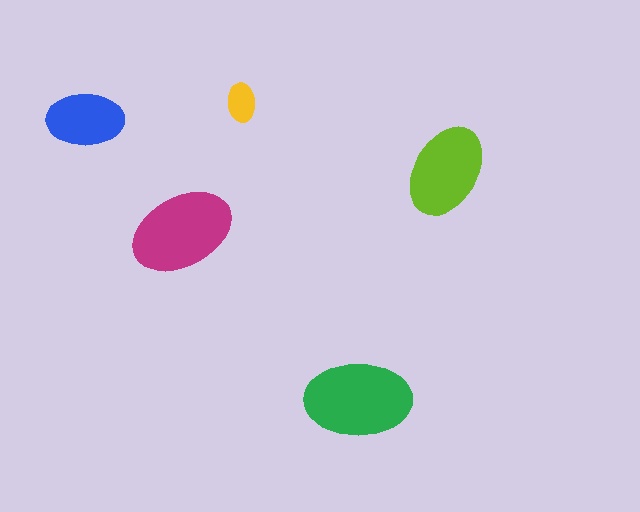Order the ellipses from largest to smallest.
the green one, the magenta one, the lime one, the blue one, the yellow one.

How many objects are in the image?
There are 5 objects in the image.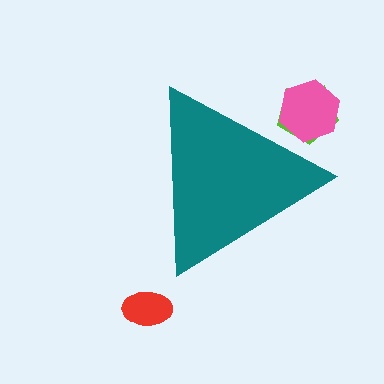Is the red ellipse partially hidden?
No, the red ellipse is fully visible.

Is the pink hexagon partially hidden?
Yes, the pink hexagon is partially hidden behind the teal triangle.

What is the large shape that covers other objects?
A teal triangle.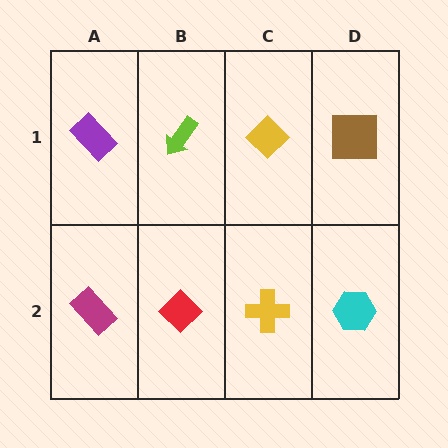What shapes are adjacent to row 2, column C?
A yellow diamond (row 1, column C), a red diamond (row 2, column B), a cyan hexagon (row 2, column D).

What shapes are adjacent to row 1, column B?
A red diamond (row 2, column B), a purple rectangle (row 1, column A), a yellow diamond (row 1, column C).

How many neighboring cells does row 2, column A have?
2.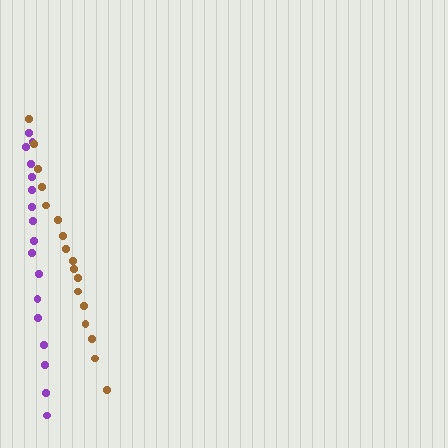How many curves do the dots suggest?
There are 2 distinct paths.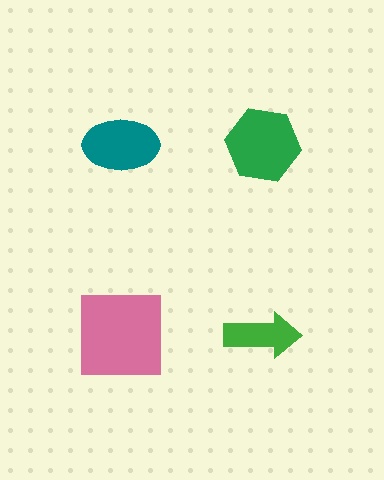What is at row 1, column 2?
A green hexagon.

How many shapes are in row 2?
2 shapes.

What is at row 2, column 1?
A pink square.